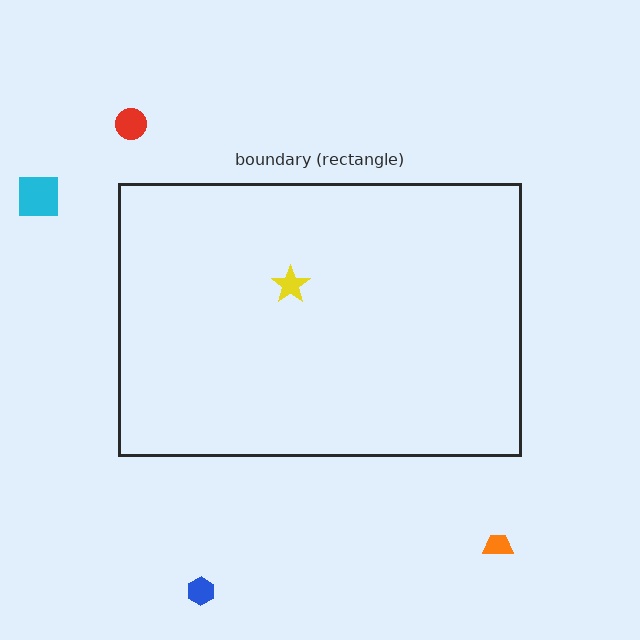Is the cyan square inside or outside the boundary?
Outside.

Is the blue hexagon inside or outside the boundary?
Outside.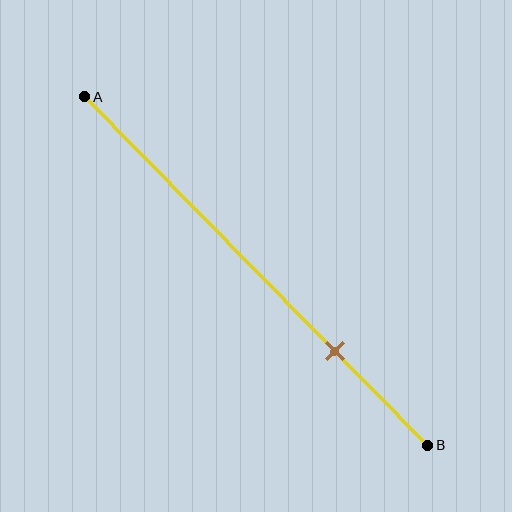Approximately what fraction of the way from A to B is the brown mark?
The brown mark is approximately 75% of the way from A to B.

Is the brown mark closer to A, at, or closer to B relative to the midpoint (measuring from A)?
The brown mark is closer to point B than the midpoint of segment AB.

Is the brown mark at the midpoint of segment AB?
No, the mark is at about 75% from A, not at the 50% midpoint.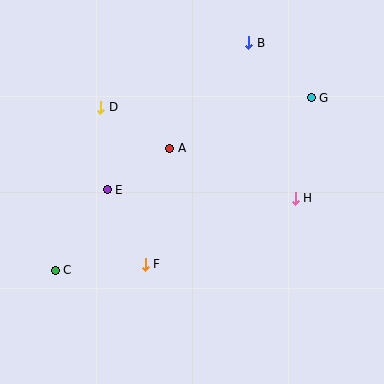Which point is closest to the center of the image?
Point A at (170, 148) is closest to the center.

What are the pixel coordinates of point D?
Point D is at (101, 107).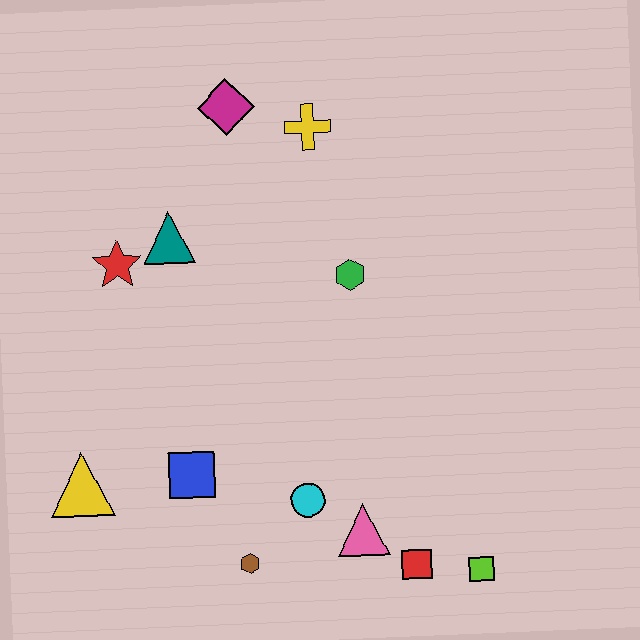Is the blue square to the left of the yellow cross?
Yes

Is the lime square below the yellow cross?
Yes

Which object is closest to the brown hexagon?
The cyan circle is closest to the brown hexagon.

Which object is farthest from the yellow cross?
The lime square is farthest from the yellow cross.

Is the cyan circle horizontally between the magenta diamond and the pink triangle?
Yes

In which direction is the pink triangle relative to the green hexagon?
The pink triangle is below the green hexagon.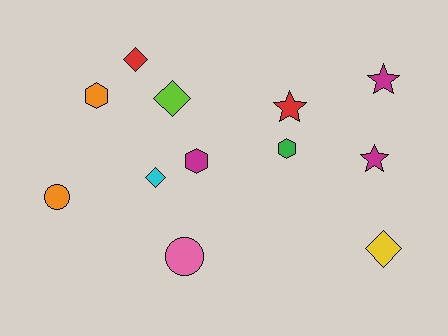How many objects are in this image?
There are 12 objects.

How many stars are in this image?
There are 3 stars.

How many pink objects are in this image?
There is 1 pink object.